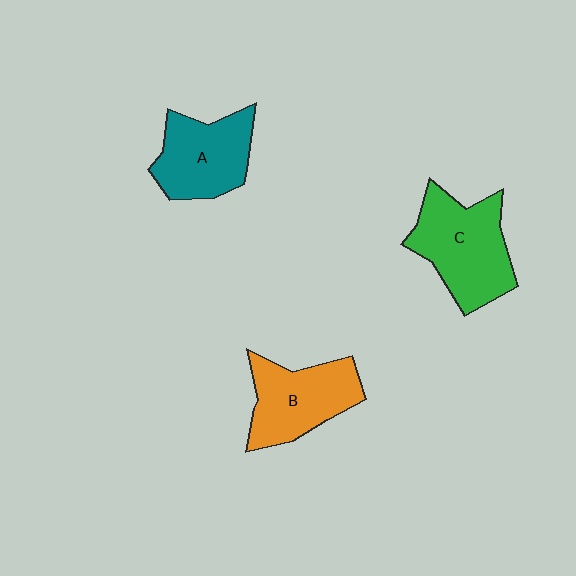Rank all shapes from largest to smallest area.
From largest to smallest: C (green), B (orange), A (teal).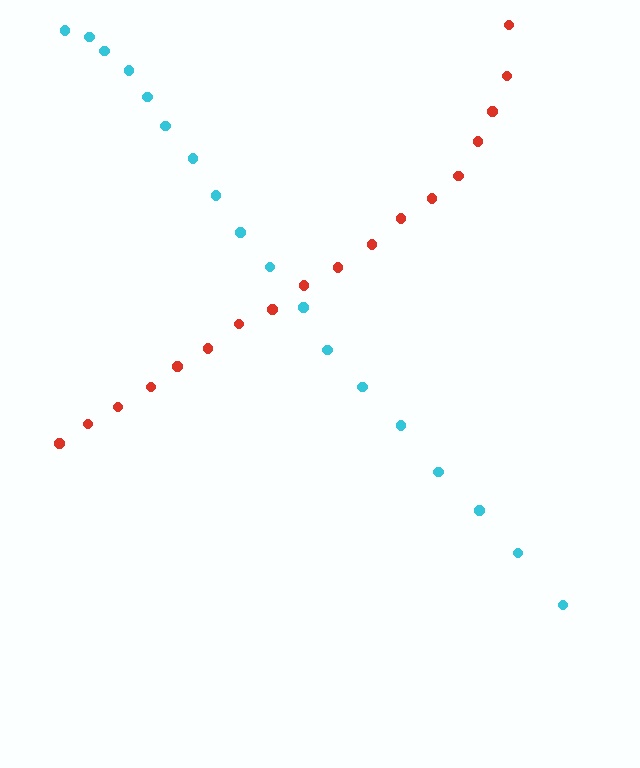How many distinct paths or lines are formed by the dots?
There are 2 distinct paths.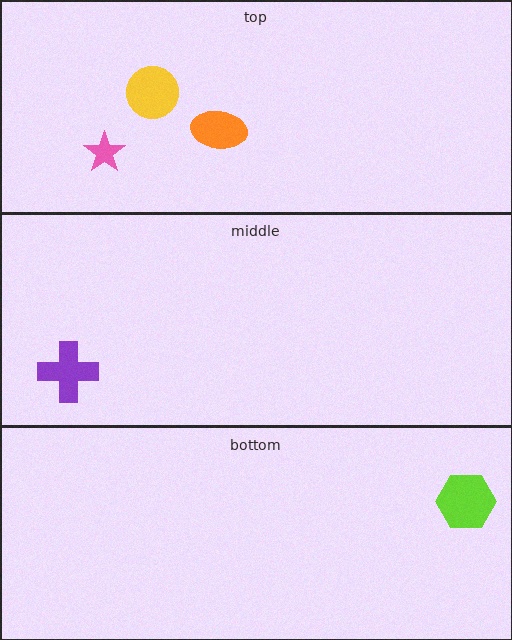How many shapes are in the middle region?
1.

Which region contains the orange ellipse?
The top region.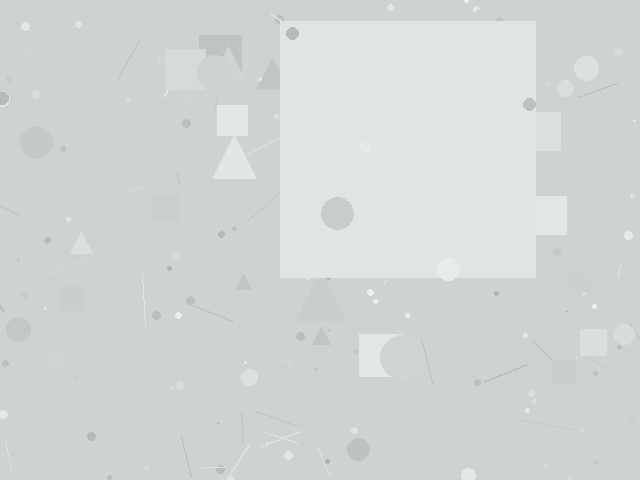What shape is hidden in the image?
A square is hidden in the image.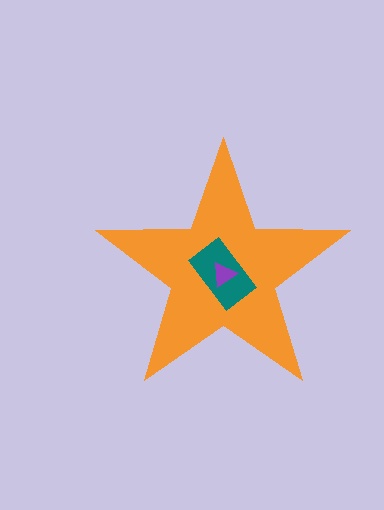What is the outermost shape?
The orange star.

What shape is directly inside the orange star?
The teal rectangle.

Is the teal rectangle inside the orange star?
Yes.